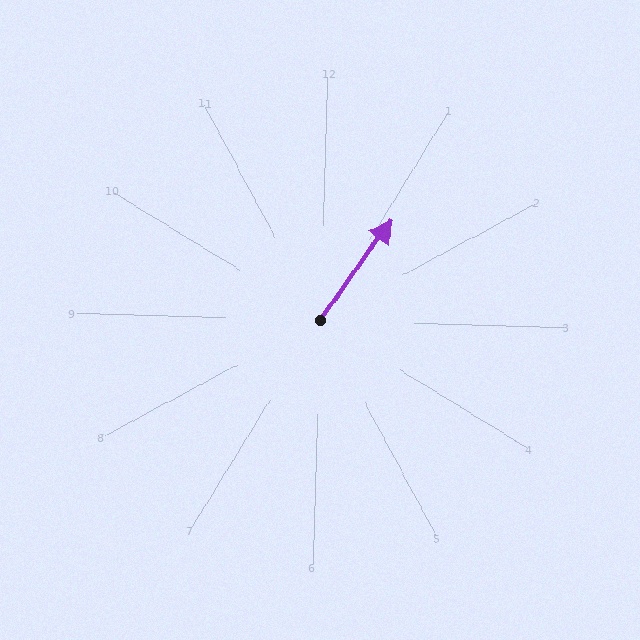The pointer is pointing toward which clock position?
Roughly 1 o'clock.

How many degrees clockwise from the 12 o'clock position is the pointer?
Approximately 34 degrees.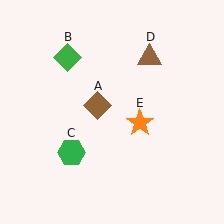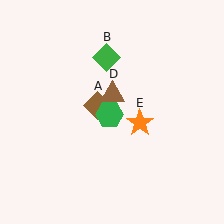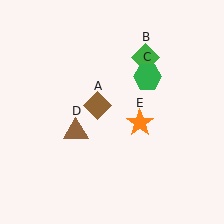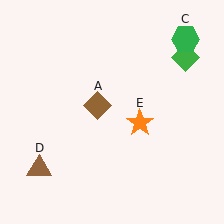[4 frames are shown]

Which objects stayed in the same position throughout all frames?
Brown diamond (object A) and orange star (object E) remained stationary.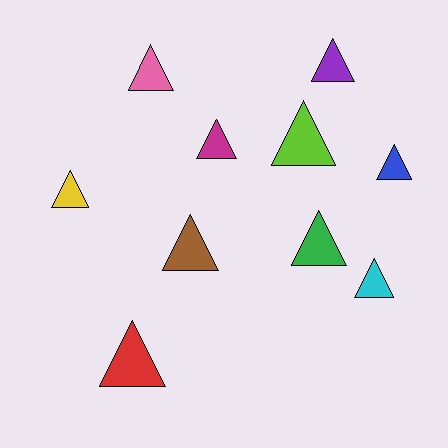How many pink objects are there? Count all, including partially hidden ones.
There is 1 pink object.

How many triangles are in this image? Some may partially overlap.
There are 10 triangles.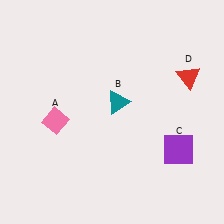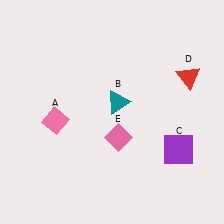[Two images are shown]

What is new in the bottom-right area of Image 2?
A pink diamond (E) was added in the bottom-right area of Image 2.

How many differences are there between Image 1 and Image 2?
There is 1 difference between the two images.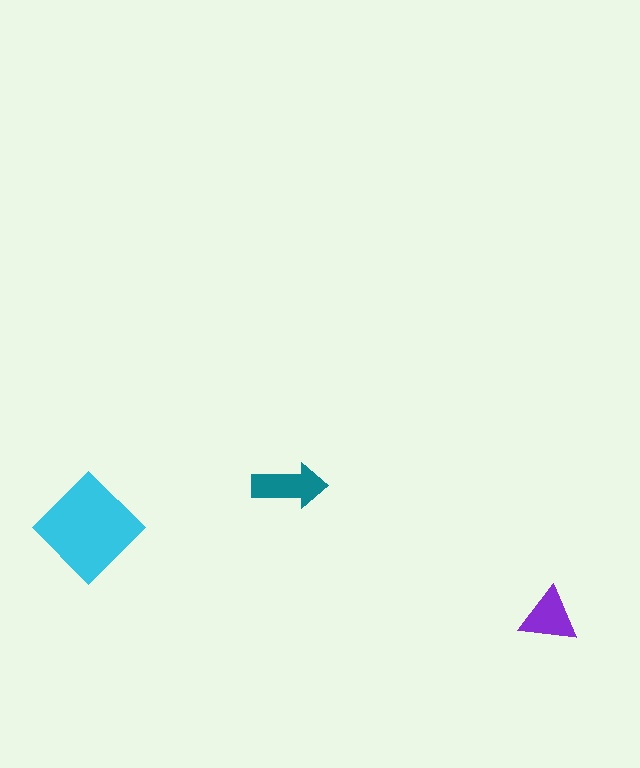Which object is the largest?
The cyan diamond.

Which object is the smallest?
The purple triangle.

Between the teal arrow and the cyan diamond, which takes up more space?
The cyan diamond.